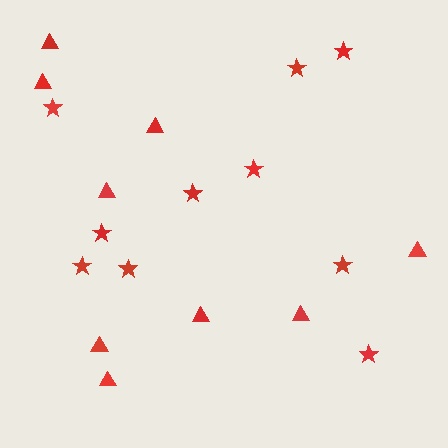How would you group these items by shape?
There are 2 groups: one group of stars (10) and one group of triangles (9).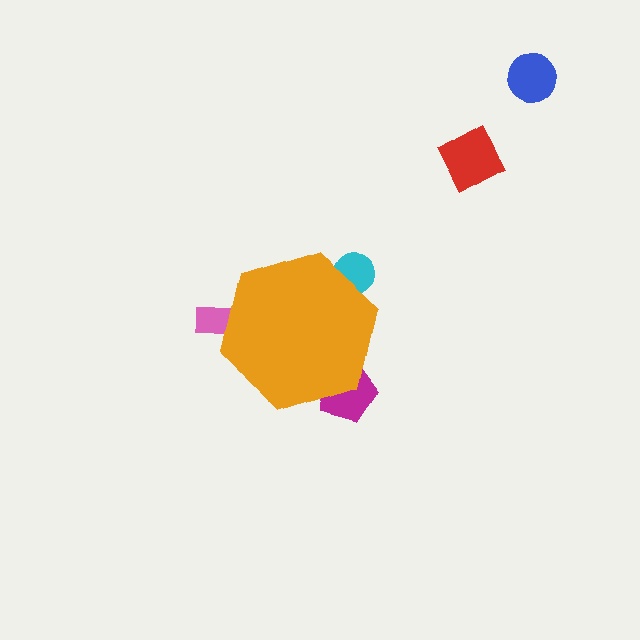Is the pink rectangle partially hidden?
Yes, the pink rectangle is partially hidden behind the orange hexagon.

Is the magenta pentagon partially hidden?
Yes, the magenta pentagon is partially hidden behind the orange hexagon.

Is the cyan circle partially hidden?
Yes, the cyan circle is partially hidden behind the orange hexagon.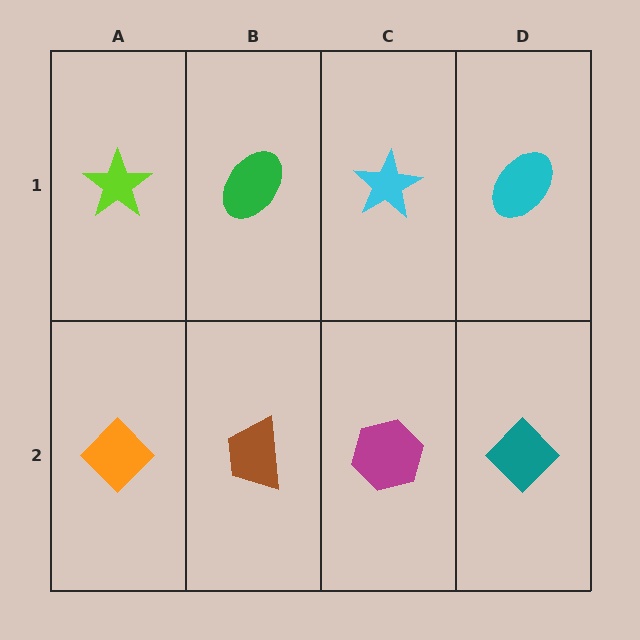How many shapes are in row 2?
4 shapes.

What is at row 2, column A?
An orange diamond.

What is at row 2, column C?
A magenta hexagon.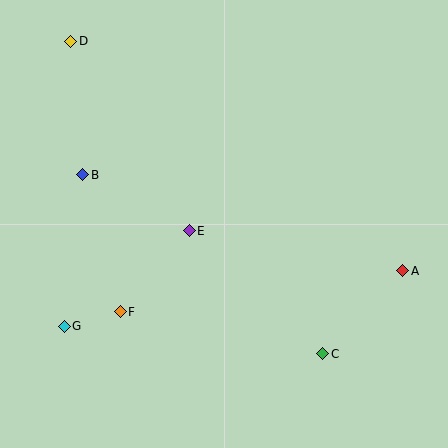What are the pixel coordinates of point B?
Point B is at (83, 175).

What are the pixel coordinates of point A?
Point A is at (403, 271).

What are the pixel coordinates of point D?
Point D is at (71, 41).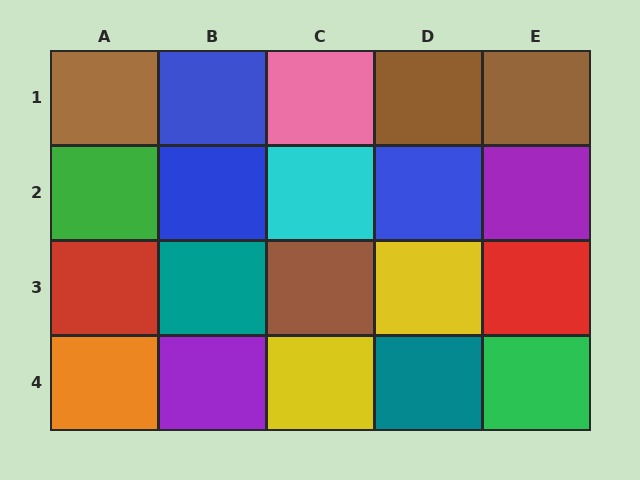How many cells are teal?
2 cells are teal.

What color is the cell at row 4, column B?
Purple.